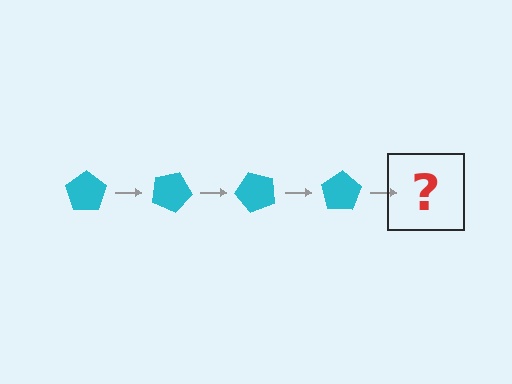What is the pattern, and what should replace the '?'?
The pattern is that the pentagon rotates 25 degrees each step. The '?' should be a cyan pentagon rotated 100 degrees.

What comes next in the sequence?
The next element should be a cyan pentagon rotated 100 degrees.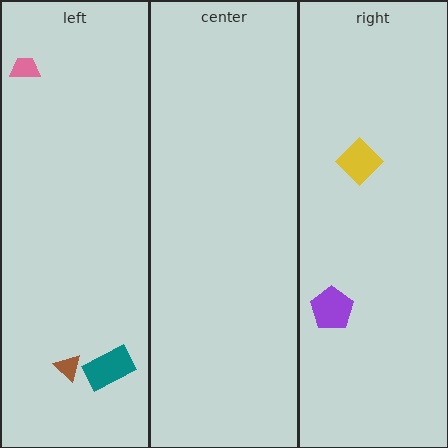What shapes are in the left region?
The brown triangle, the teal rectangle, the pink trapezoid.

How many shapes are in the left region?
3.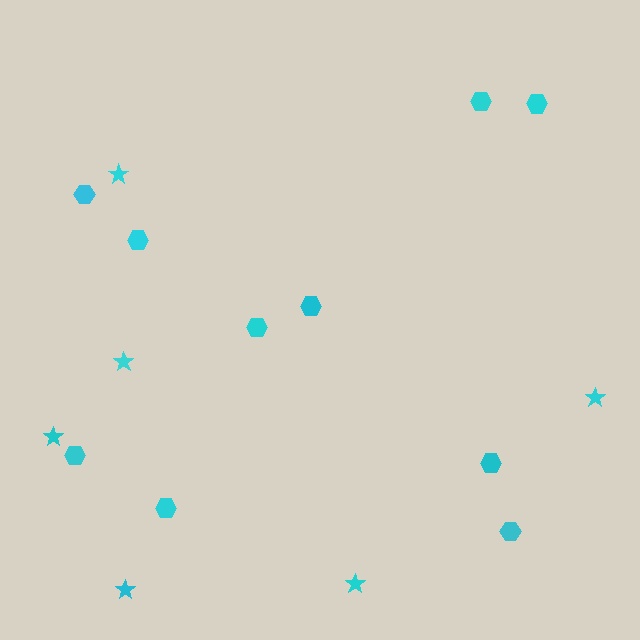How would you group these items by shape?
There are 2 groups: one group of stars (6) and one group of hexagons (10).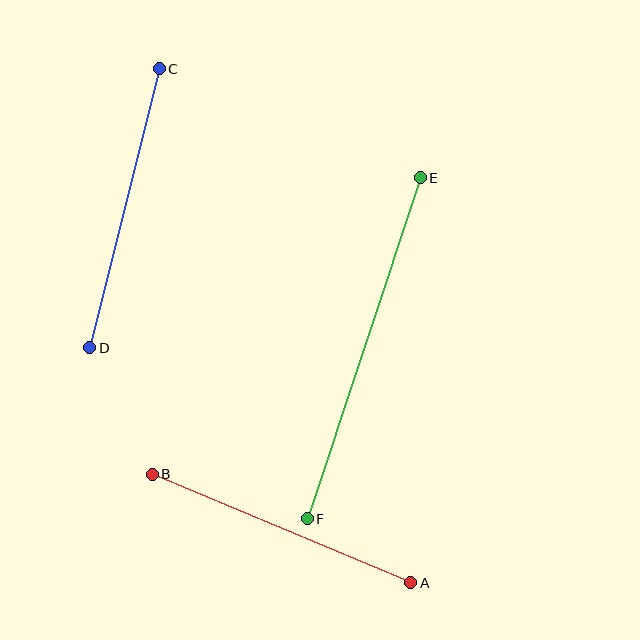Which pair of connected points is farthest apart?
Points E and F are farthest apart.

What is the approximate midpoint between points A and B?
The midpoint is at approximately (281, 529) pixels.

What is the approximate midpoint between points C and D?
The midpoint is at approximately (124, 208) pixels.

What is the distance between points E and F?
The distance is approximately 359 pixels.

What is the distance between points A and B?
The distance is approximately 280 pixels.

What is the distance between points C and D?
The distance is approximately 287 pixels.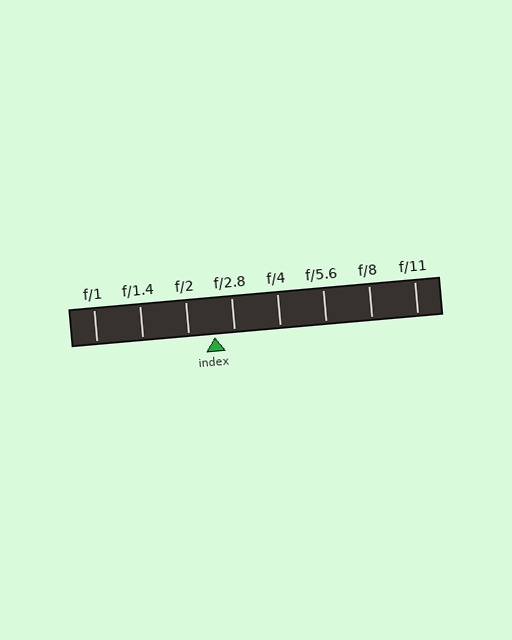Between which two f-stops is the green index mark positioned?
The index mark is between f/2 and f/2.8.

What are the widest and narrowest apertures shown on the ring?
The widest aperture shown is f/1 and the narrowest is f/11.